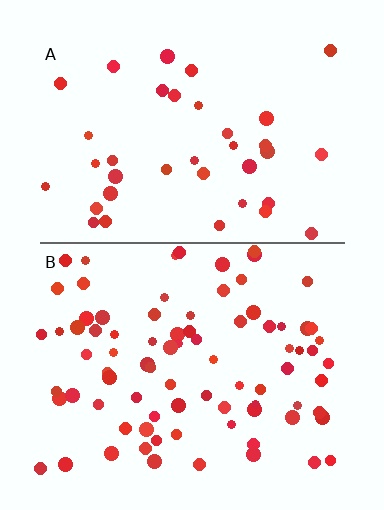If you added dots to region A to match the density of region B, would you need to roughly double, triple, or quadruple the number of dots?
Approximately double.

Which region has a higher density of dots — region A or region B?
B (the bottom).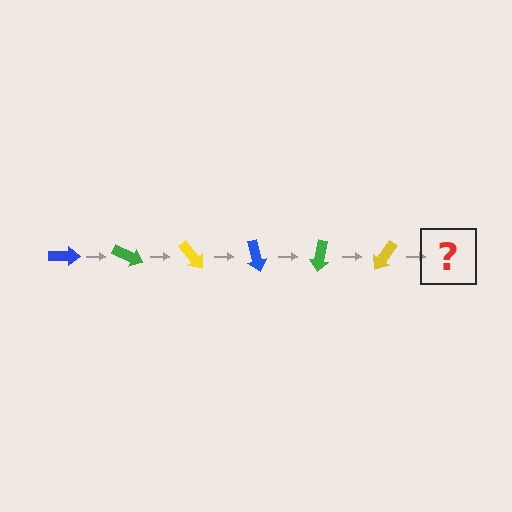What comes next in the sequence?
The next element should be a blue arrow, rotated 150 degrees from the start.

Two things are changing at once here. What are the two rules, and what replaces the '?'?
The two rules are that it rotates 25 degrees each step and the color cycles through blue, green, and yellow. The '?' should be a blue arrow, rotated 150 degrees from the start.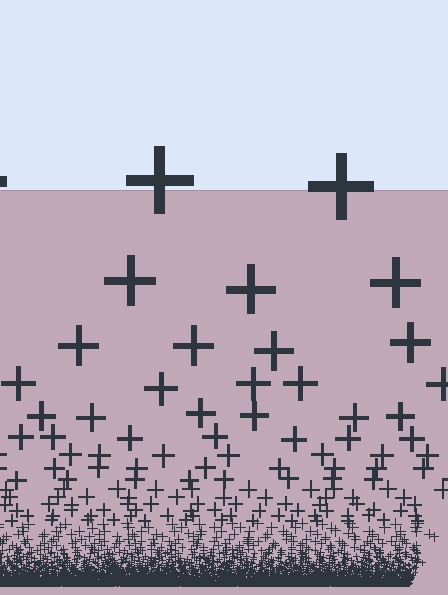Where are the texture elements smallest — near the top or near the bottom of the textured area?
Near the bottom.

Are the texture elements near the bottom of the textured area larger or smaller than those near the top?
Smaller. The gradient is inverted — elements near the bottom are smaller and denser.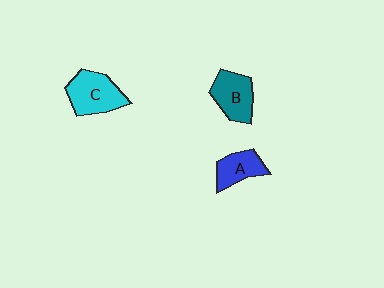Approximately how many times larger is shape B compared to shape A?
Approximately 1.3 times.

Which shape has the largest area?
Shape C (cyan).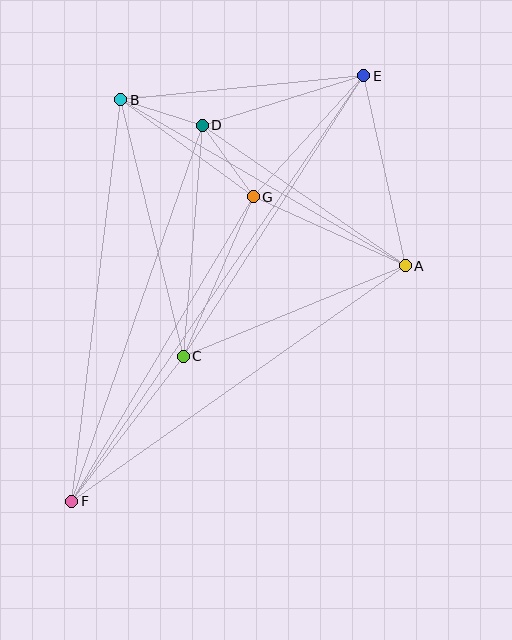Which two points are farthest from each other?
Points E and F are farthest from each other.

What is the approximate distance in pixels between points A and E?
The distance between A and E is approximately 194 pixels.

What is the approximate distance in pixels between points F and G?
The distance between F and G is approximately 355 pixels.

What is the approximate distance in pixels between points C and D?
The distance between C and D is approximately 231 pixels.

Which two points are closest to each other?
Points B and D are closest to each other.